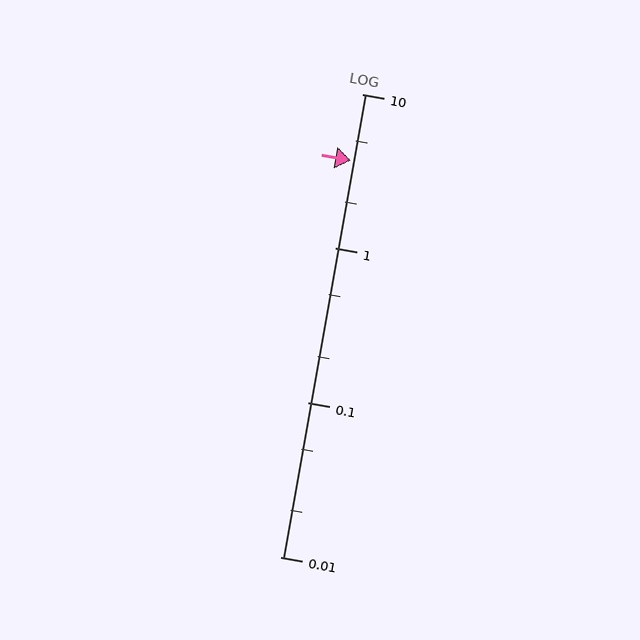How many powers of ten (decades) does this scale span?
The scale spans 3 decades, from 0.01 to 10.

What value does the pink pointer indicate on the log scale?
The pointer indicates approximately 3.7.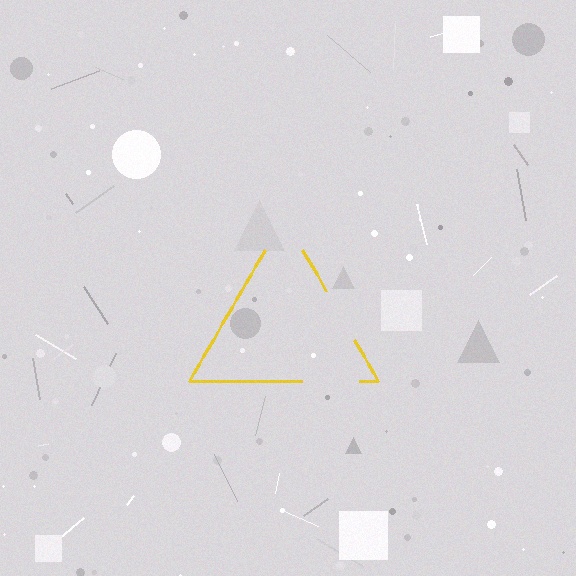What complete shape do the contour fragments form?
The contour fragments form a triangle.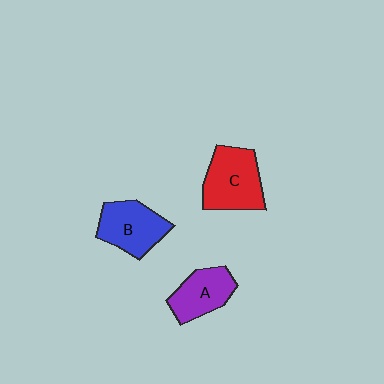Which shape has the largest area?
Shape C (red).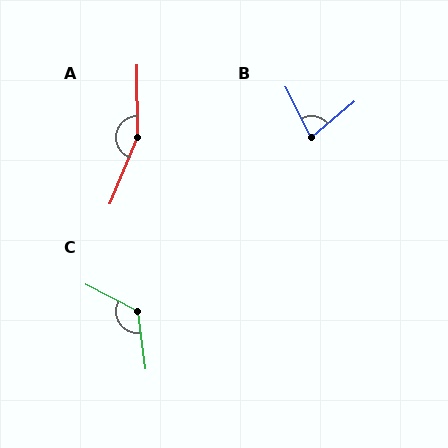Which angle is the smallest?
B, at approximately 77 degrees.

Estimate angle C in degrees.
Approximately 124 degrees.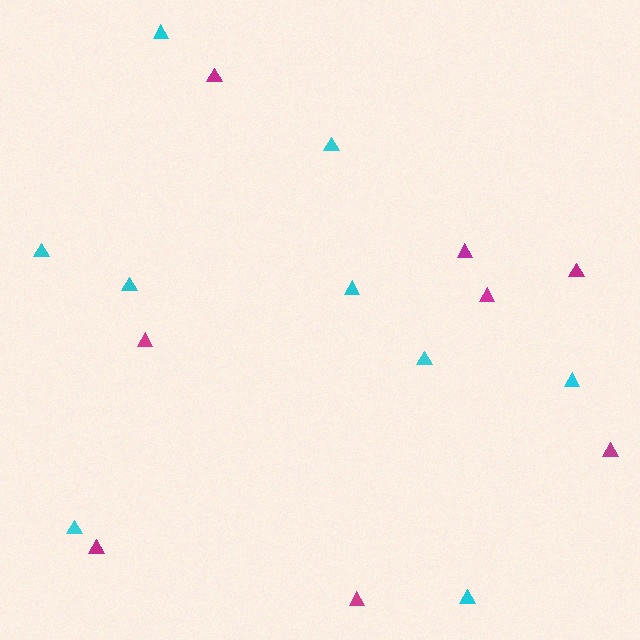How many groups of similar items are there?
There are 2 groups: one group of magenta triangles (8) and one group of cyan triangles (9).